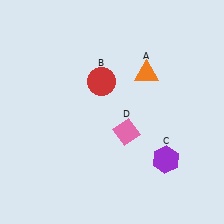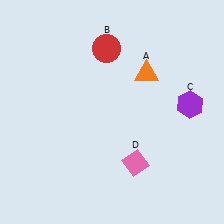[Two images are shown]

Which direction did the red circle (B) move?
The red circle (B) moved up.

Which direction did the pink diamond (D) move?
The pink diamond (D) moved down.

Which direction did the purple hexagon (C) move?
The purple hexagon (C) moved up.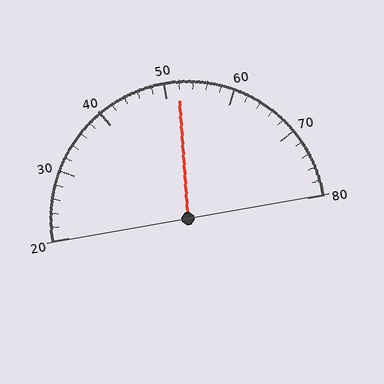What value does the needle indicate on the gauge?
The needle indicates approximately 52.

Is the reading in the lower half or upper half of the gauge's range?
The reading is in the upper half of the range (20 to 80).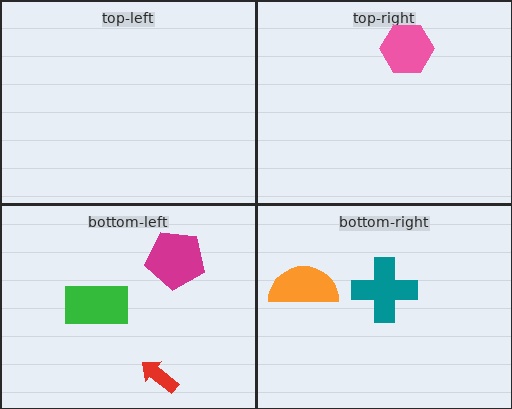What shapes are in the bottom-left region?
The magenta pentagon, the green rectangle, the red arrow.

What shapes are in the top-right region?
The pink hexagon.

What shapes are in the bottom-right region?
The teal cross, the orange semicircle.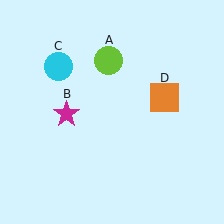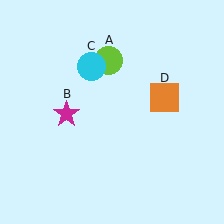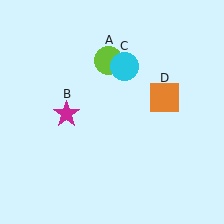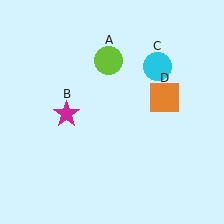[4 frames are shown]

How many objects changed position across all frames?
1 object changed position: cyan circle (object C).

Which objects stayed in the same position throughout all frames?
Lime circle (object A) and magenta star (object B) and orange square (object D) remained stationary.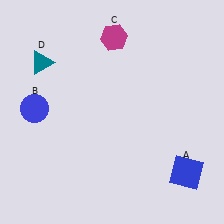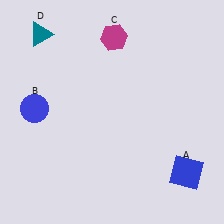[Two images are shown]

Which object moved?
The teal triangle (D) moved up.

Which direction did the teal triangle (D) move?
The teal triangle (D) moved up.